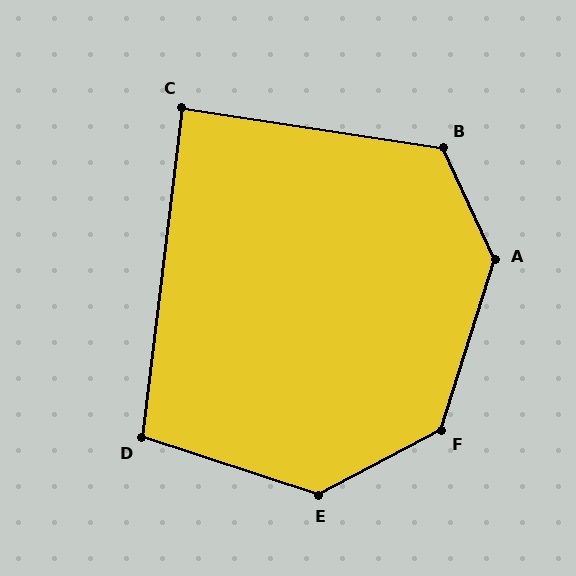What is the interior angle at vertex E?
Approximately 134 degrees (obtuse).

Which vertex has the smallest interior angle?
C, at approximately 88 degrees.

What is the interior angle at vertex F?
Approximately 135 degrees (obtuse).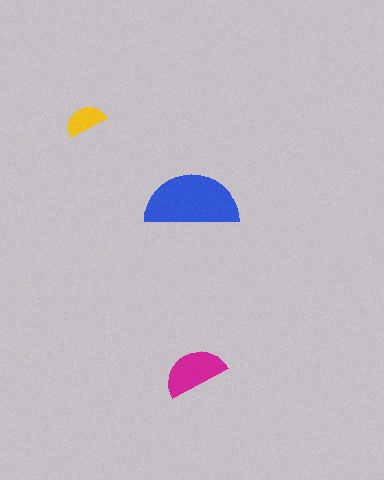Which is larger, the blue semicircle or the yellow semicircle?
The blue one.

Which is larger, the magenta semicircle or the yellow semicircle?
The magenta one.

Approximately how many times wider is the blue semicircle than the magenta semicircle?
About 1.5 times wider.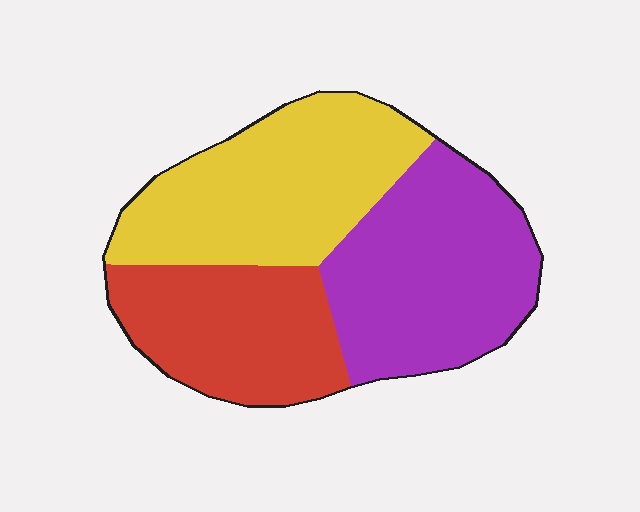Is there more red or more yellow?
Yellow.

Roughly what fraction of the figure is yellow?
Yellow covers about 35% of the figure.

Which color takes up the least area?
Red, at roughly 25%.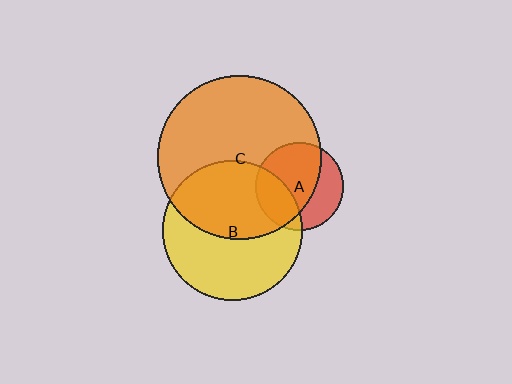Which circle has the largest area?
Circle C (orange).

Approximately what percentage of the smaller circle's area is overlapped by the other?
Approximately 50%.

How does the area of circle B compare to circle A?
Approximately 2.6 times.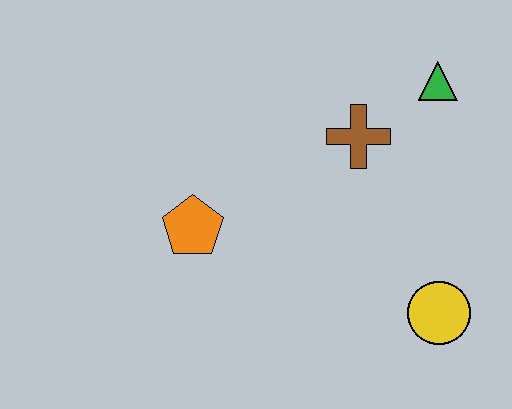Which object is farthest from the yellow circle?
The orange pentagon is farthest from the yellow circle.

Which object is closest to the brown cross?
The green triangle is closest to the brown cross.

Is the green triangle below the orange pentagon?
No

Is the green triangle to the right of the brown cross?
Yes